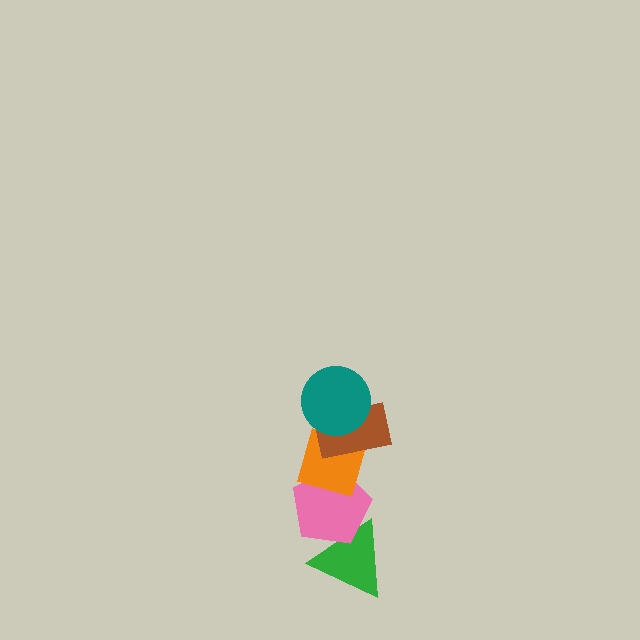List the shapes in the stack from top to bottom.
From top to bottom: the teal circle, the brown rectangle, the orange diamond, the pink pentagon, the green triangle.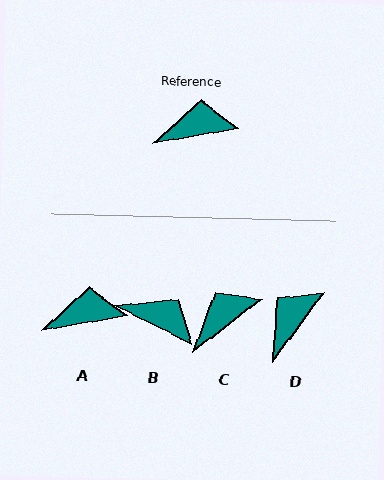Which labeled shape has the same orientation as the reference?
A.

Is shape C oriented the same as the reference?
No, it is off by about 28 degrees.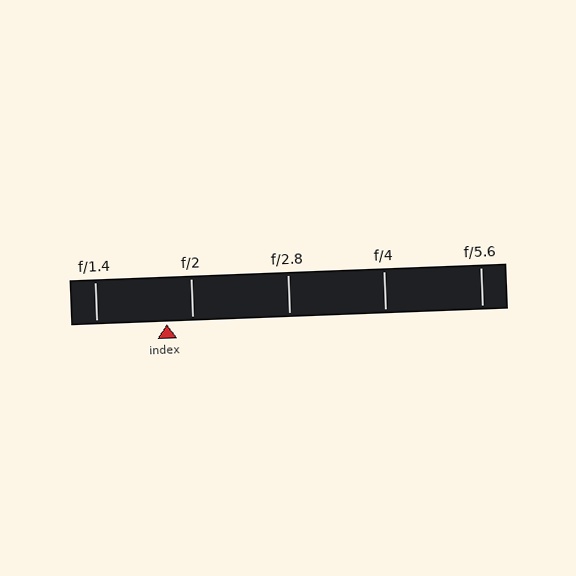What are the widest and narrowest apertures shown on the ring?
The widest aperture shown is f/1.4 and the narrowest is f/5.6.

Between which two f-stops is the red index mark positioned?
The index mark is between f/1.4 and f/2.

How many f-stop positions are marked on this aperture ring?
There are 5 f-stop positions marked.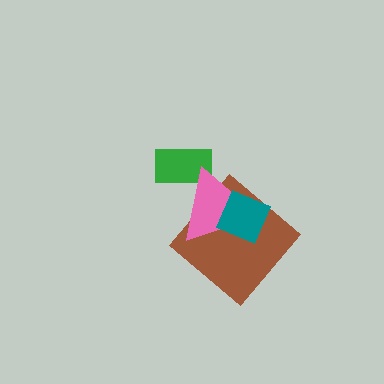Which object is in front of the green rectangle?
The pink triangle is in front of the green rectangle.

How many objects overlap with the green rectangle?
1 object overlaps with the green rectangle.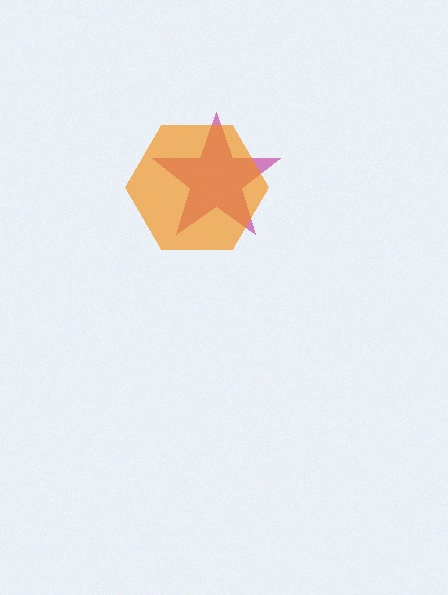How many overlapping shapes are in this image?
There are 2 overlapping shapes in the image.